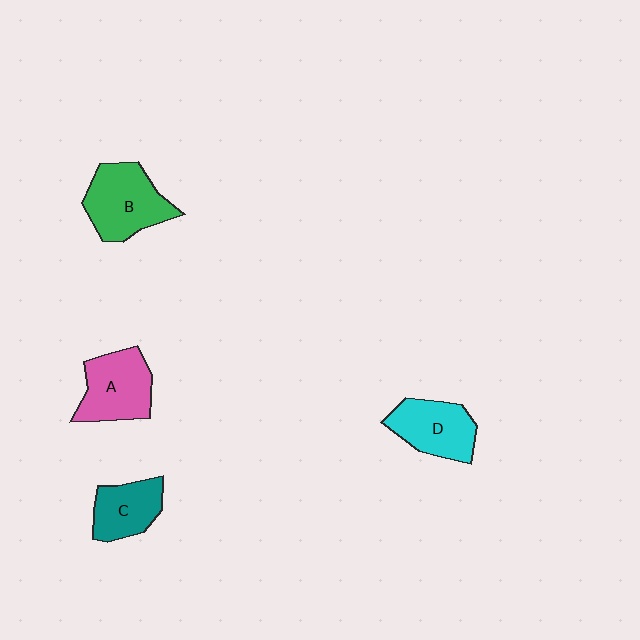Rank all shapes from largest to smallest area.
From largest to smallest: B (green), A (pink), D (cyan), C (teal).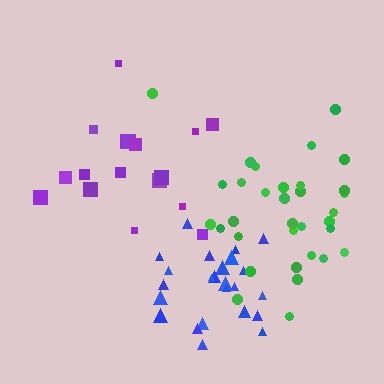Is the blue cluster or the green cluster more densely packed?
Blue.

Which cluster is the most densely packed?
Blue.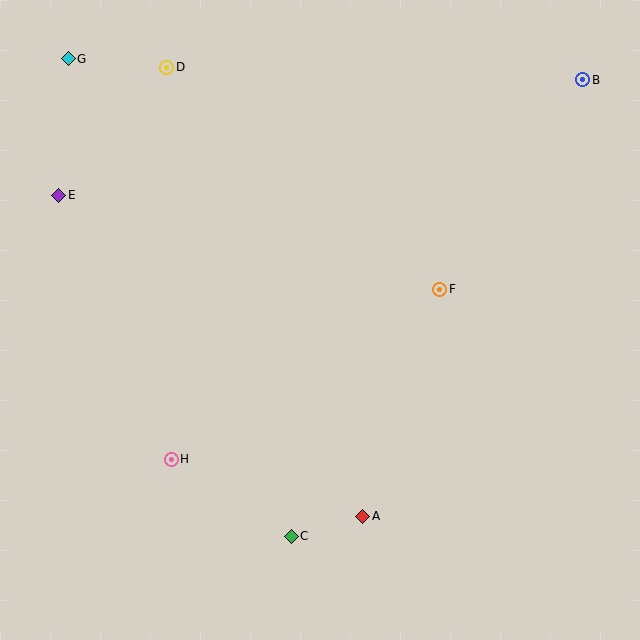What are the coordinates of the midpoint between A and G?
The midpoint between A and G is at (215, 288).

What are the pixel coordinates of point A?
Point A is at (363, 516).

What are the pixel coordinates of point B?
Point B is at (583, 80).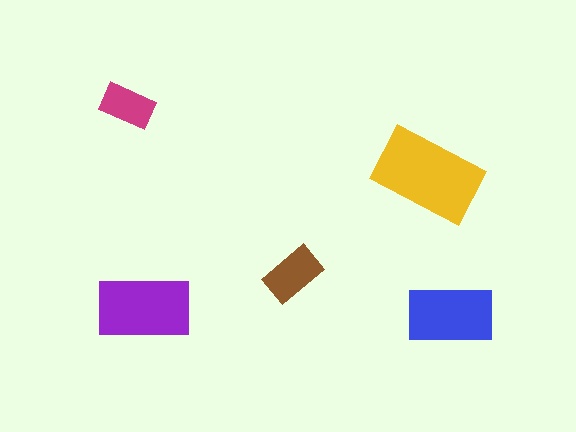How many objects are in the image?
There are 5 objects in the image.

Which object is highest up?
The magenta rectangle is topmost.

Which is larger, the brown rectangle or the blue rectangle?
The blue one.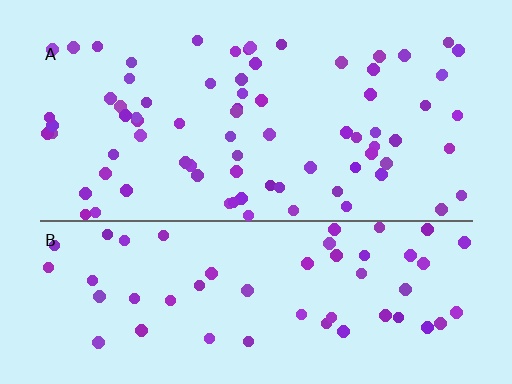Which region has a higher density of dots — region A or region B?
A (the top).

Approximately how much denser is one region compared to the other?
Approximately 1.4× — region A over region B.